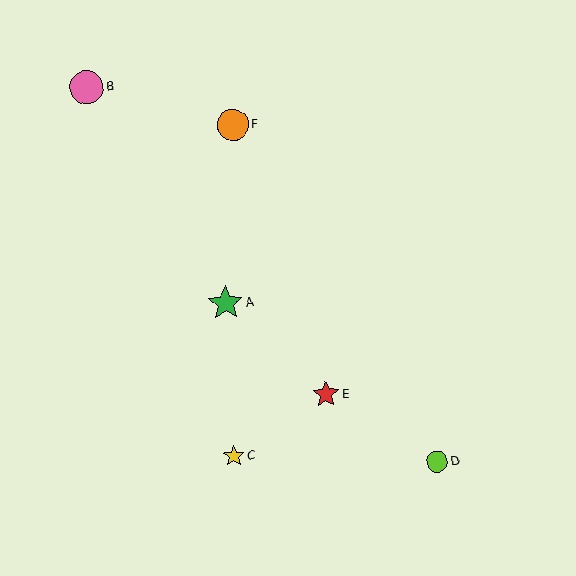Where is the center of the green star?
The center of the green star is at (226, 303).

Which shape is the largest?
The green star (labeled A) is the largest.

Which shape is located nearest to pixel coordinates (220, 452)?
The yellow star (labeled C) at (234, 456) is nearest to that location.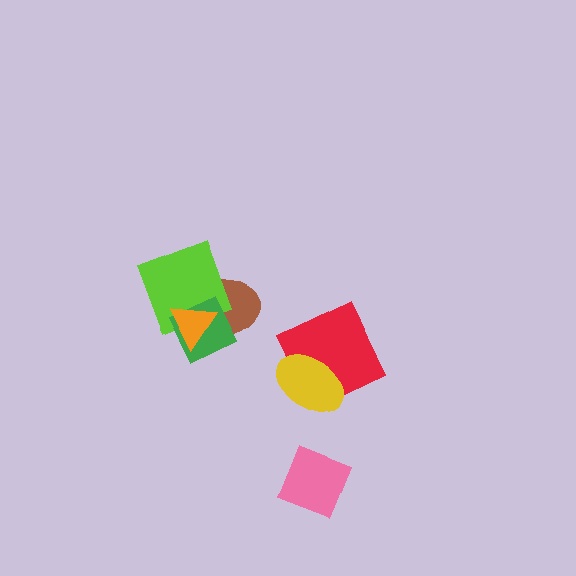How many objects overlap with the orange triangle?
3 objects overlap with the orange triangle.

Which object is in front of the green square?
The orange triangle is in front of the green square.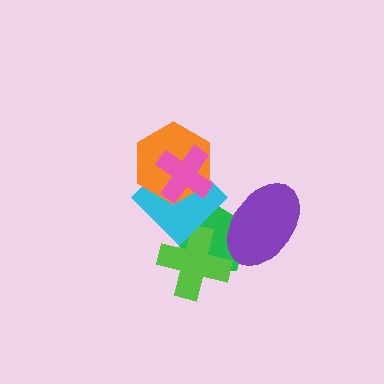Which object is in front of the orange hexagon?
The pink cross is in front of the orange hexagon.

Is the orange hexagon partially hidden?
Yes, it is partially covered by another shape.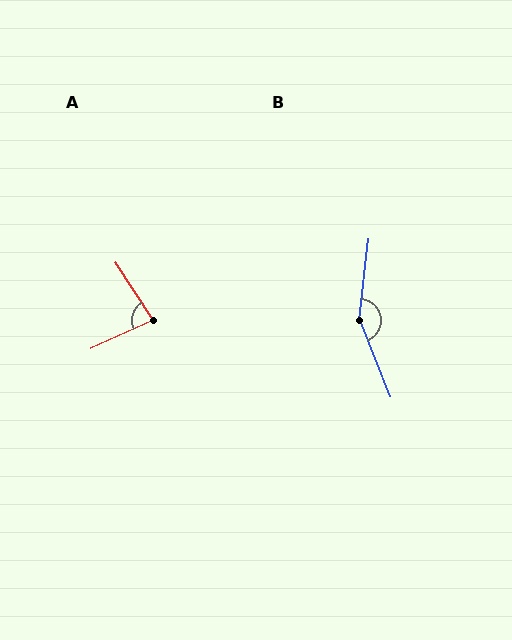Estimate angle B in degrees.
Approximately 152 degrees.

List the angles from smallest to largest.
A (81°), B (152°).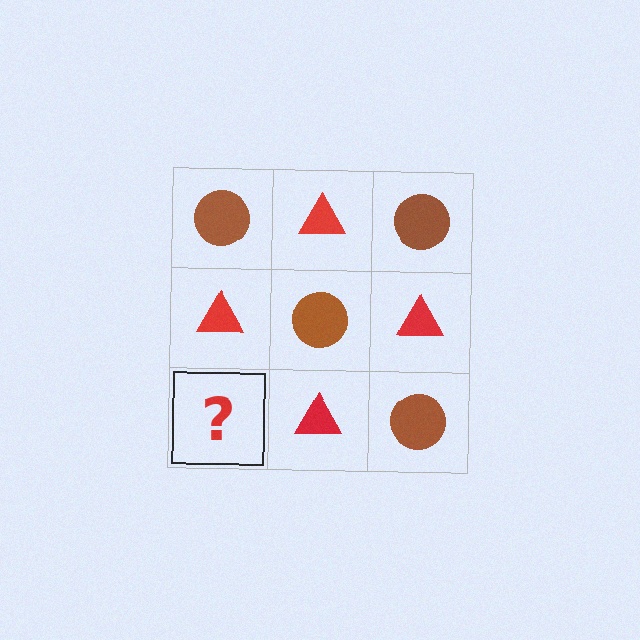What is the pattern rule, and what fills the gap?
The rule is that it alternates brown circle and red triangle in a checkerboard pattern. The gap should be filled with a brown circle.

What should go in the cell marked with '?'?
The missing cell should contain a brown circle.